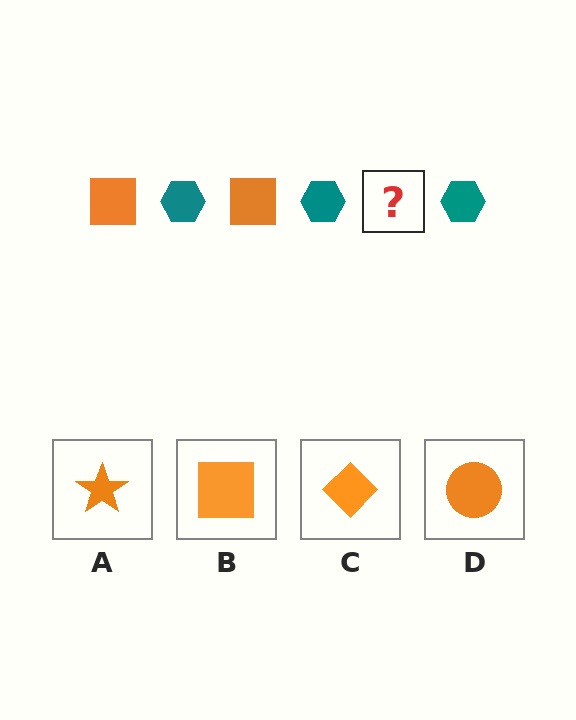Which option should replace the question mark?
Option B.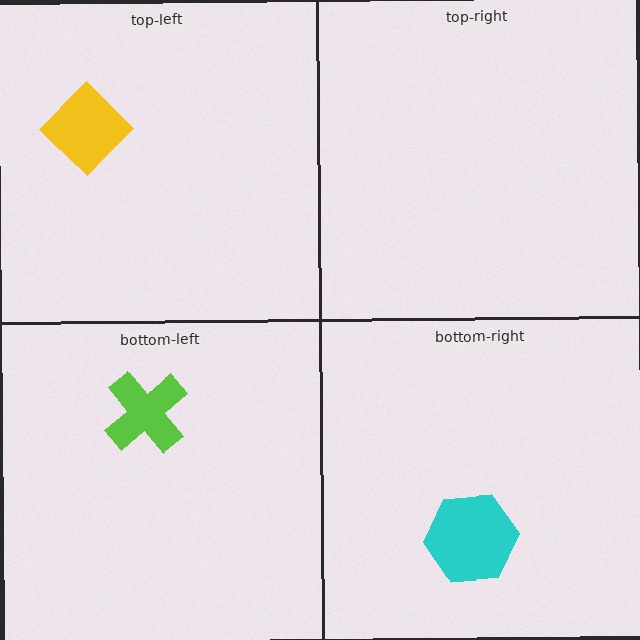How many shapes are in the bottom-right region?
1.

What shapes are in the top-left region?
The yellow diamond.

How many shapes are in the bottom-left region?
1.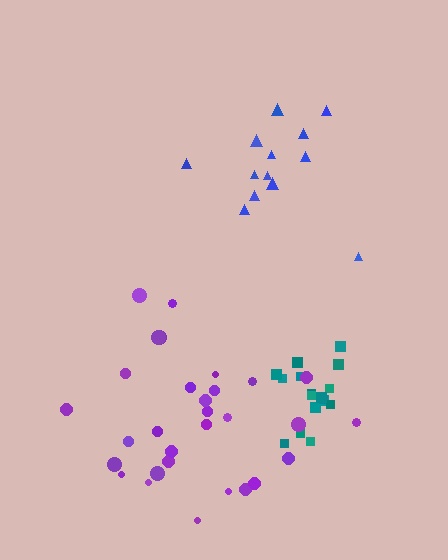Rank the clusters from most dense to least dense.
teal, purple, blue.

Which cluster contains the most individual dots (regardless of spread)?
Purple (30).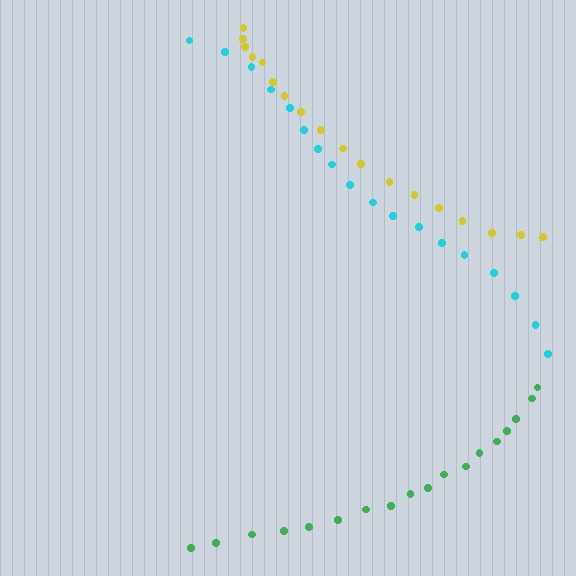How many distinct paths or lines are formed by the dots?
There are 3 distinct paths.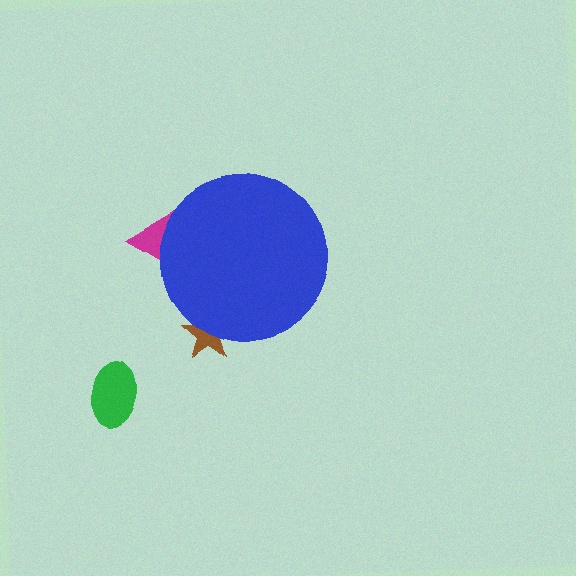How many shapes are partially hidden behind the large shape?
2 shapes are partially hidden.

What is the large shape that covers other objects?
A blue circle.